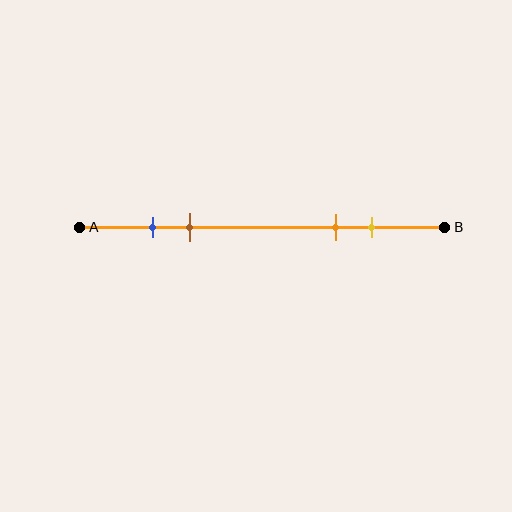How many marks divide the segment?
There are 4 marks dividing the segment.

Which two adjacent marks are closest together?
The blue and brown marks are the closest adjacent pair.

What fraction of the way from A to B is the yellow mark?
The yellow mark is approximately 80% (0.8) of the way from A to B.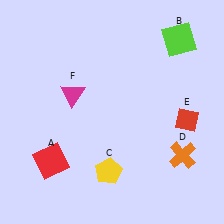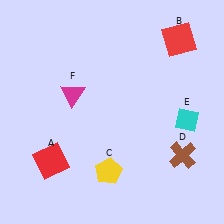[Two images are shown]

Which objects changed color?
B changed from lime to red. D changed from orange to brown. E changed from red to cyan.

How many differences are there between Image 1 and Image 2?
There are 3 differences between the two images.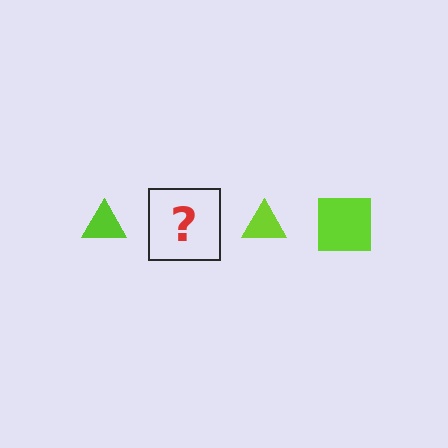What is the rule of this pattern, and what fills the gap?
The rule is that the pattern cycles through triangle, square shapes in lime. The gap should be filled with a lime square.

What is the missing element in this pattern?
The missing element is a lime square.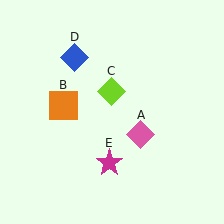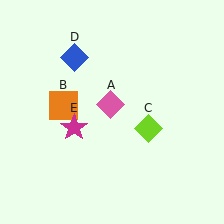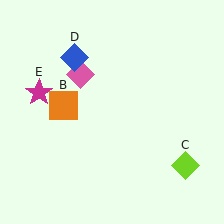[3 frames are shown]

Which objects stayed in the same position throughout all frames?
Orange square (object B) and blue diamond (object D) remained stationary.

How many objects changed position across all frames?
3 objects changed position: pink diamond (object A), lime diamond (object C), magenta star (object E).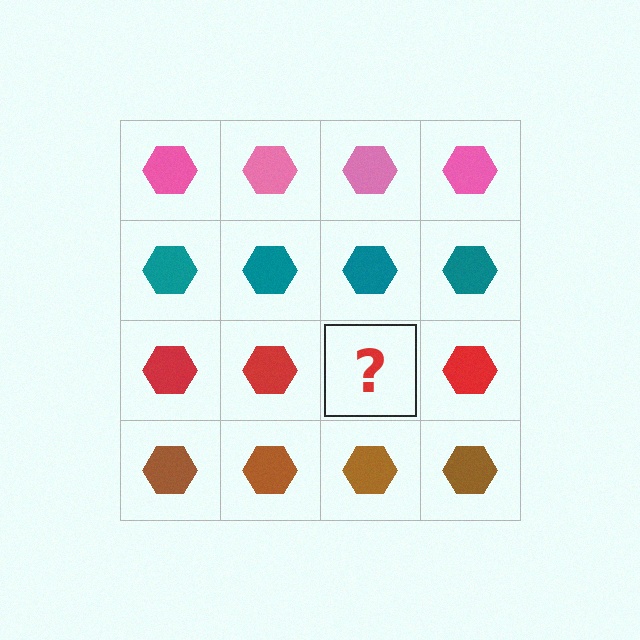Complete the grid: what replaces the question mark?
The question mark should be replaced with a red hexagon.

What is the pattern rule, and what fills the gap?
The rule is that each row has a consistent color. The gap should be filled with a red hexagon.